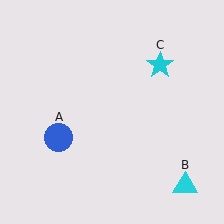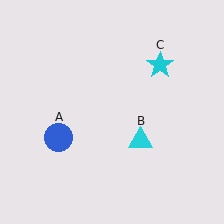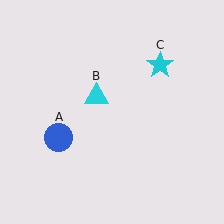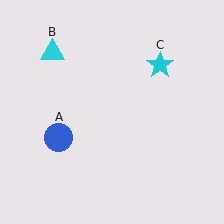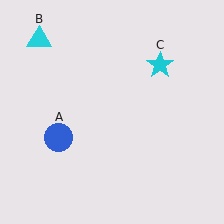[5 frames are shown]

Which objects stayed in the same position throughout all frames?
Blue circle (object A) and cyan star (object C) remained stationary.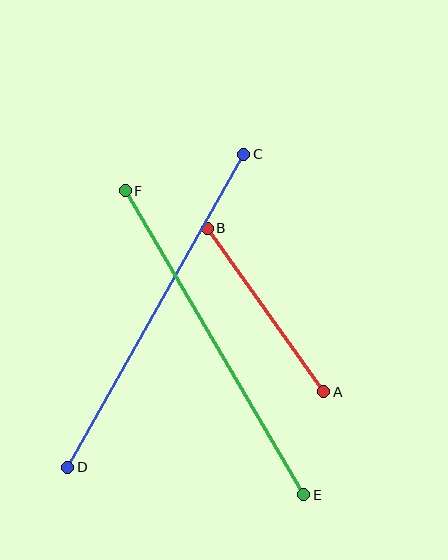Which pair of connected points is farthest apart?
Points C and D are farthest apart.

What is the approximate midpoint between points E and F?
The midpoint is at approximately (214, 343) pixels.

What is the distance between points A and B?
The distance is approximately 201 pixels.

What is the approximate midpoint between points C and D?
The midpoint is at approximately (156, 311) pixels.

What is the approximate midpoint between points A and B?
The midpoint is at approximately (266, 310) pixels.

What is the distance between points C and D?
The distance is approximately 359 pixels.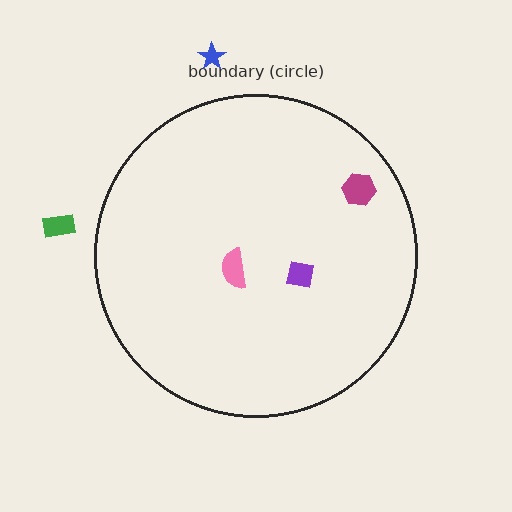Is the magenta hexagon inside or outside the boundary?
Inside.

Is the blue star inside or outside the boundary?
Outside.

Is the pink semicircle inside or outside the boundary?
Inside.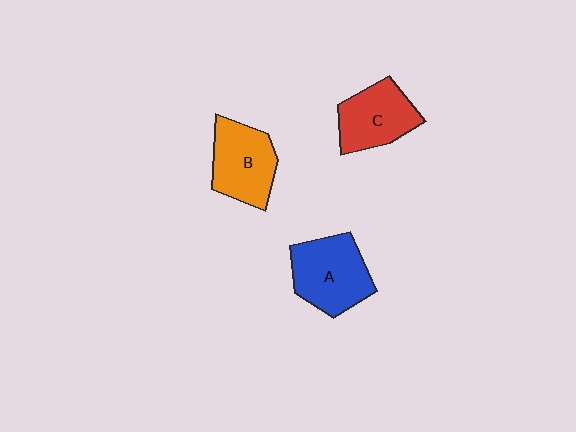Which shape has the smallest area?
Shape C (red).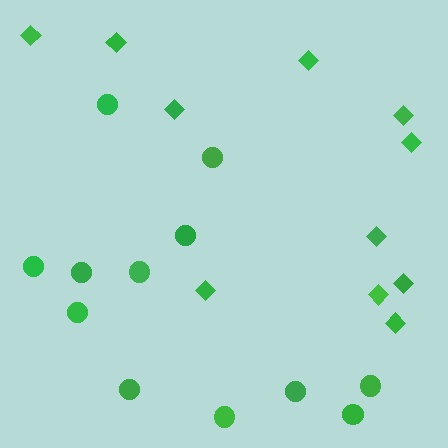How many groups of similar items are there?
There are 2 groups: one group of circles (12) and one group of diamonds (11).